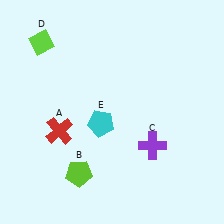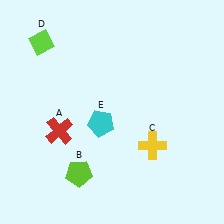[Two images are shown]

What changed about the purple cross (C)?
In Image 1, C is purple. In Image 2, it changed to yellow.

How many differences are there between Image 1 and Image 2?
There is 1 difference between the two images.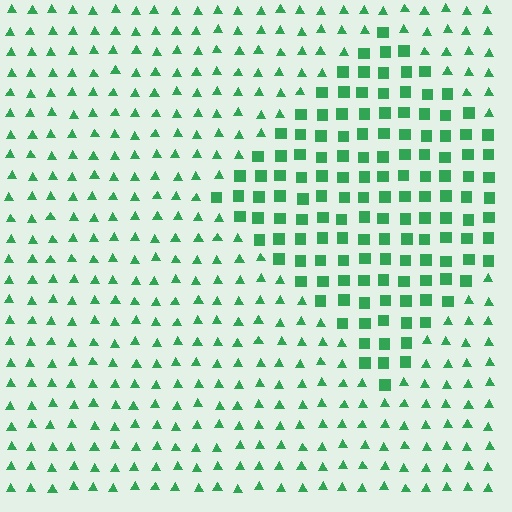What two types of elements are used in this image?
The image uses squares inside the diamond region and triangles outside it.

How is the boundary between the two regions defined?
The boundary is defined by a change in element shape: squares inside vs. triangles outside. All elements share the same color and spacing.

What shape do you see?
I see a diamond.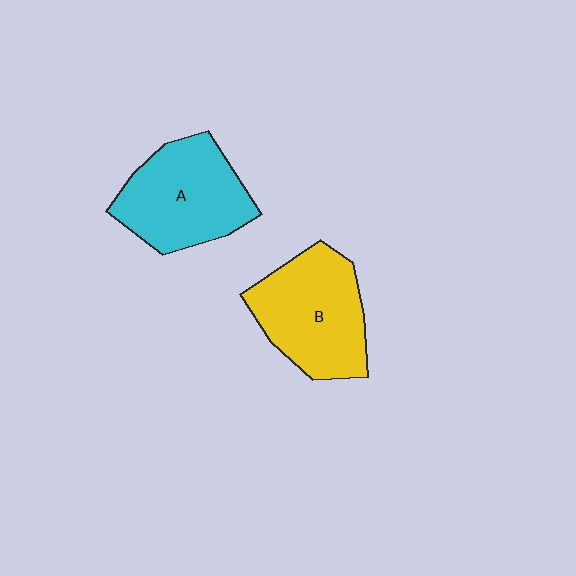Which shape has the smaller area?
Shape A (cyan).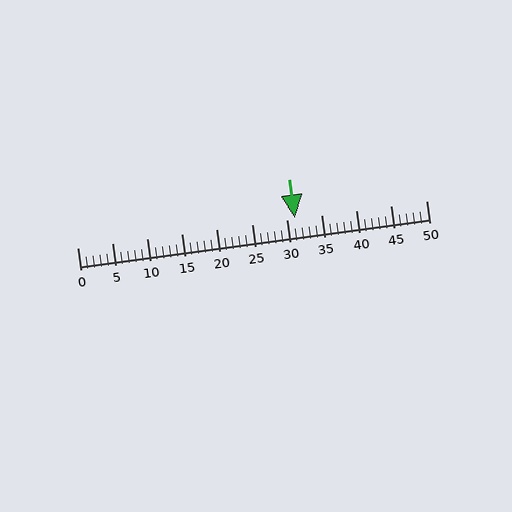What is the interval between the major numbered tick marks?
The major tick marks are spaced 5 units apart.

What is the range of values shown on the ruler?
The ruler shows values from 0 to 50.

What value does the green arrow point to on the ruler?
The green arrow points to approximately 31.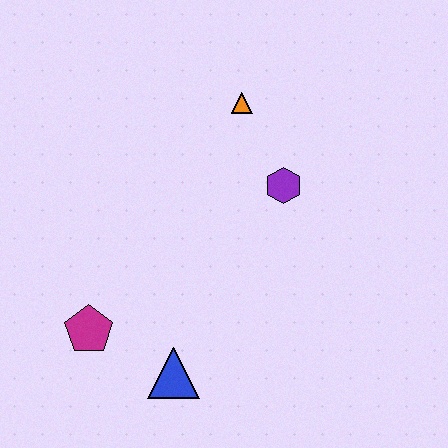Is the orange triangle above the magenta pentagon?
Yes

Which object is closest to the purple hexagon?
The orange triangle is closest to the purple hexagon.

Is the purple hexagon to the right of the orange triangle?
Yes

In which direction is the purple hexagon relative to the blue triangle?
The purple hexagon is above the blue triangle.